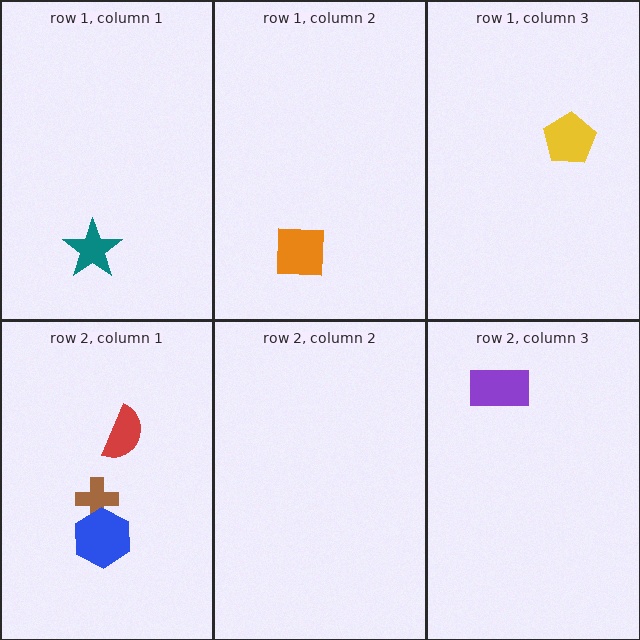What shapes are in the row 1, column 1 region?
The teal star.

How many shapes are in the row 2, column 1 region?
3.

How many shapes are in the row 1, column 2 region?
1.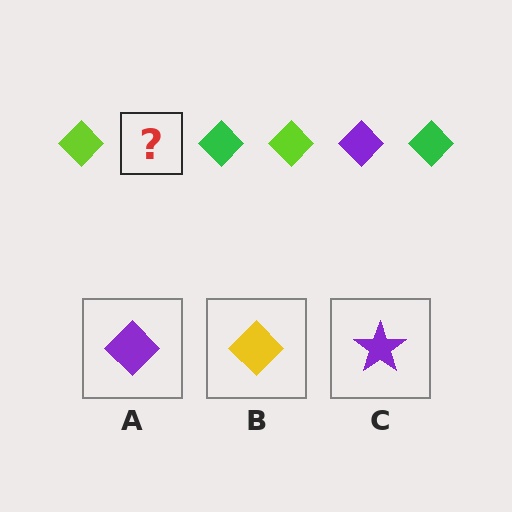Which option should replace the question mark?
Option A.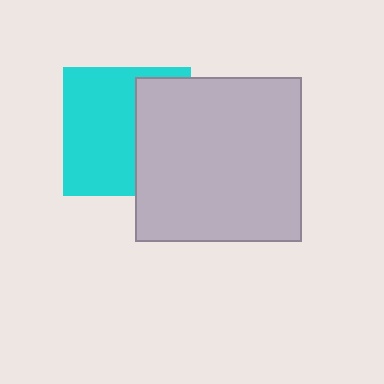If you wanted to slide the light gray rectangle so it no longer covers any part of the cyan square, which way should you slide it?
Slide it right — that is the most direct way to separate the two shapes.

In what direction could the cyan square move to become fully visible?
The cyan square could move left. That would shift it out from behind the light gray rectangle entirely.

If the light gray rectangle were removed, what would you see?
You would see the complete cyan square.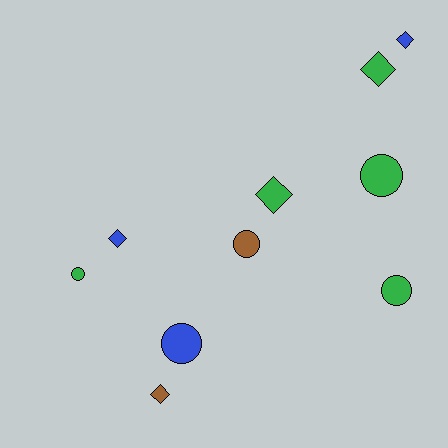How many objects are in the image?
There are 10 objects.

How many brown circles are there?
There is 1 brown circle.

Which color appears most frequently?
Green, with 5 objects.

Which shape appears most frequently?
Circle, with 5 objects.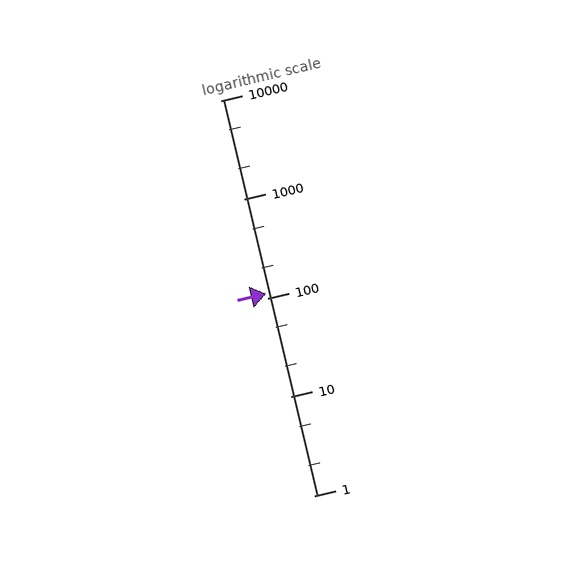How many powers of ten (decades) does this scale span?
The scale spans 4 decades, from 1 to 10000.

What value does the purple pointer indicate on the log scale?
The pointer indicates approximately 110.